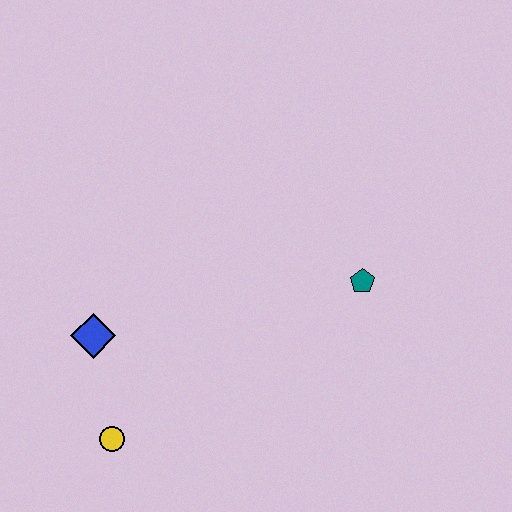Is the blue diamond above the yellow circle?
Yes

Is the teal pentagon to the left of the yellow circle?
No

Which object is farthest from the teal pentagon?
The yellow circle is farthest from the teal pentagon.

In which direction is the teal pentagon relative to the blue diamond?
The teal pentagon is to the right of the blue diamond.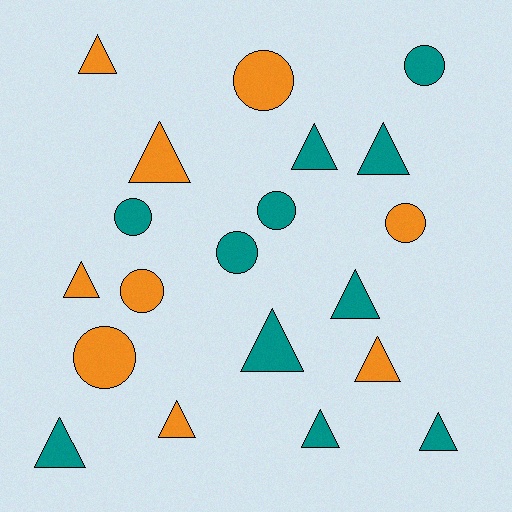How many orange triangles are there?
There are 5 orange triangles.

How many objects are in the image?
There are 20 objects.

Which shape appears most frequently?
Triangle, with 12 objects.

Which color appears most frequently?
Teal, with 11 objects.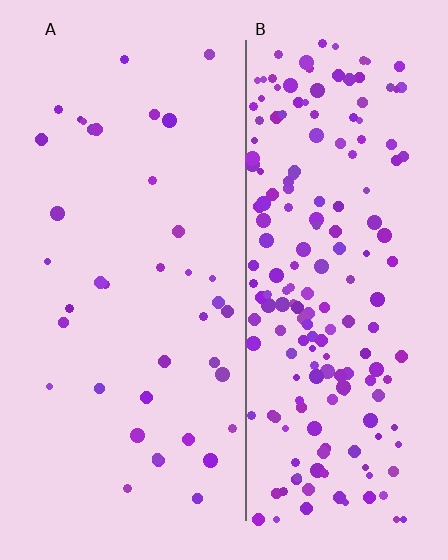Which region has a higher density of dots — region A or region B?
B (the right).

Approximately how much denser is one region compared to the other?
Approximately 4.9× — region B over region A.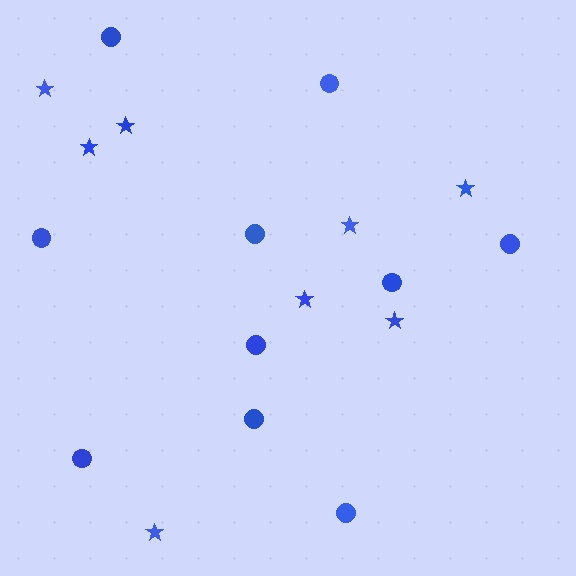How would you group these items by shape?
There are 2 groups: one group of stars (8) and one group of circles (10).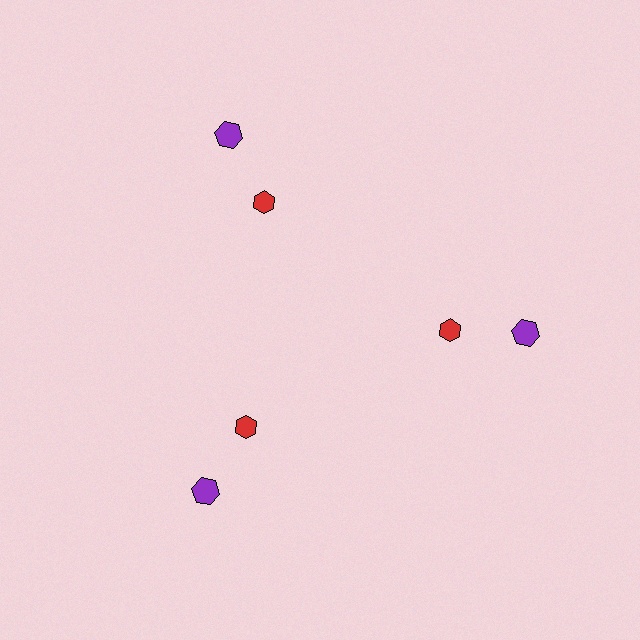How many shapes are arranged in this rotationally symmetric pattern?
There are 6 shapes, arranged in 3 groups of 2.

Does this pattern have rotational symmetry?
Yes, this pattern has 3-fold rotational symmetry. It looks the same after rotating 120 degrees around the center.